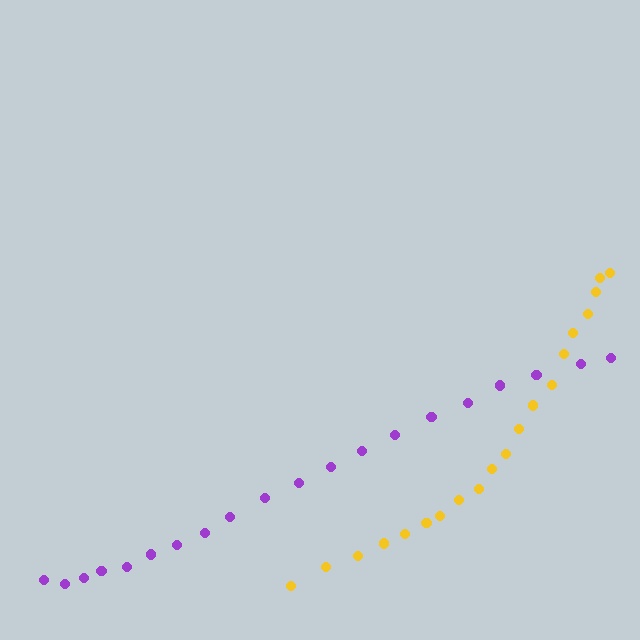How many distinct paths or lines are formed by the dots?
There are 2 distinct paths.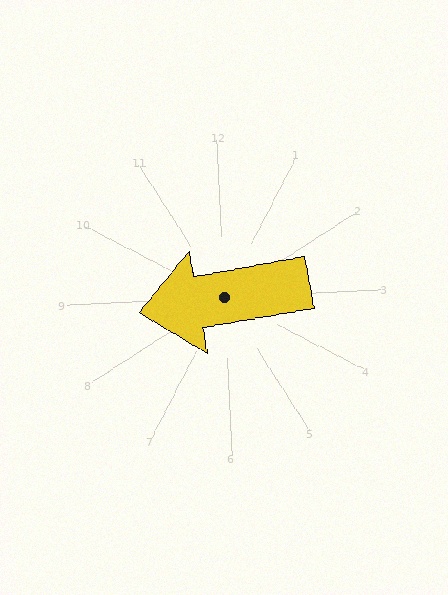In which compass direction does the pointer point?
West.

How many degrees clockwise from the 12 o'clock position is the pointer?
Approximately 263 degrees.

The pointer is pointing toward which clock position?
Roughly 9 o'clock.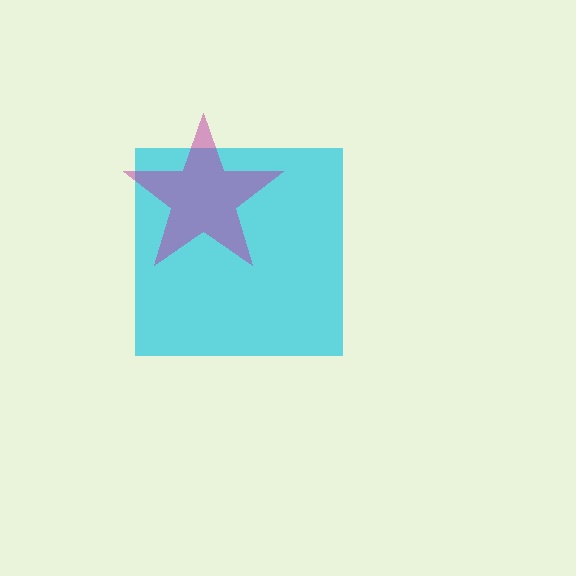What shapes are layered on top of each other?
The layered shapes are: a cyan square, a magenta star.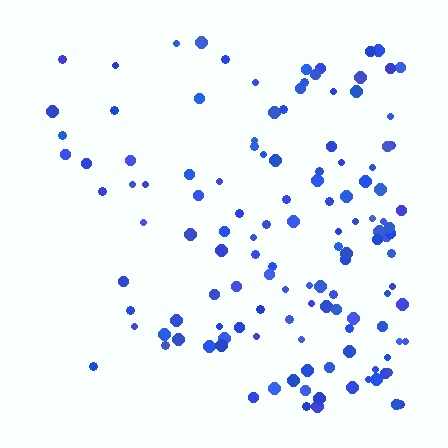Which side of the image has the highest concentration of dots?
The right.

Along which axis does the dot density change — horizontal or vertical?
Horizontal.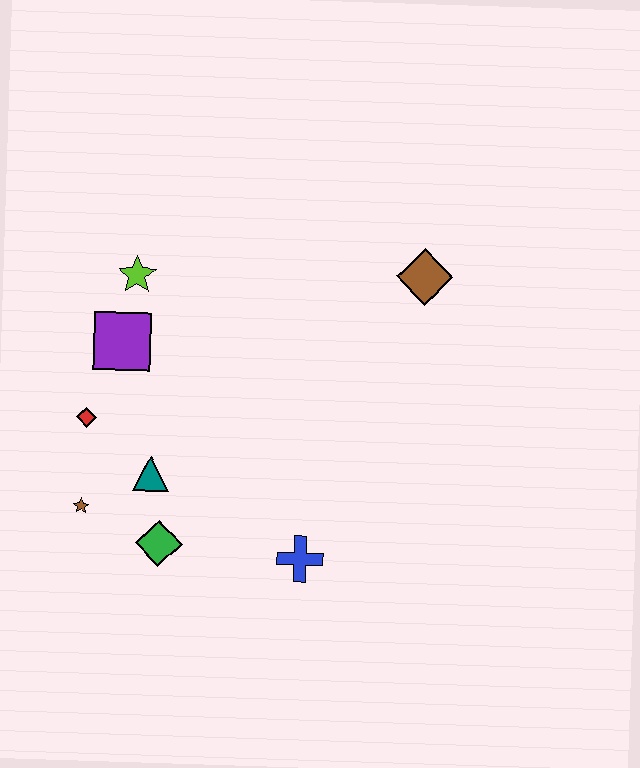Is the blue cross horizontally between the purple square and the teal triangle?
No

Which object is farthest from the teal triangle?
The brown diamond is farthest from the teal triangle.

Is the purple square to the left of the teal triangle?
Yes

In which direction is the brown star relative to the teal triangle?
The brown star is to the left of the teal triangle.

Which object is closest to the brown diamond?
The lime star is closest to the brown diamond.